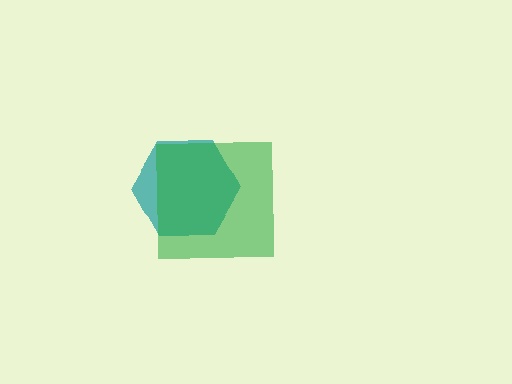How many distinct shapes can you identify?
There are 2 distinct shapes: a teal hexagon, a green square.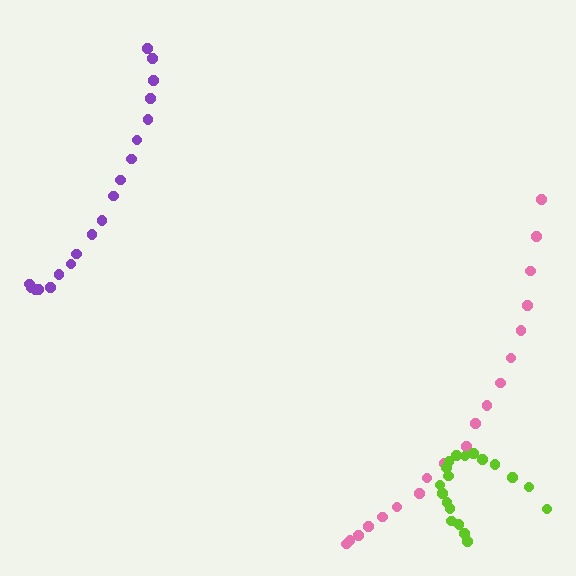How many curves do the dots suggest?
There are 3 distinct paths.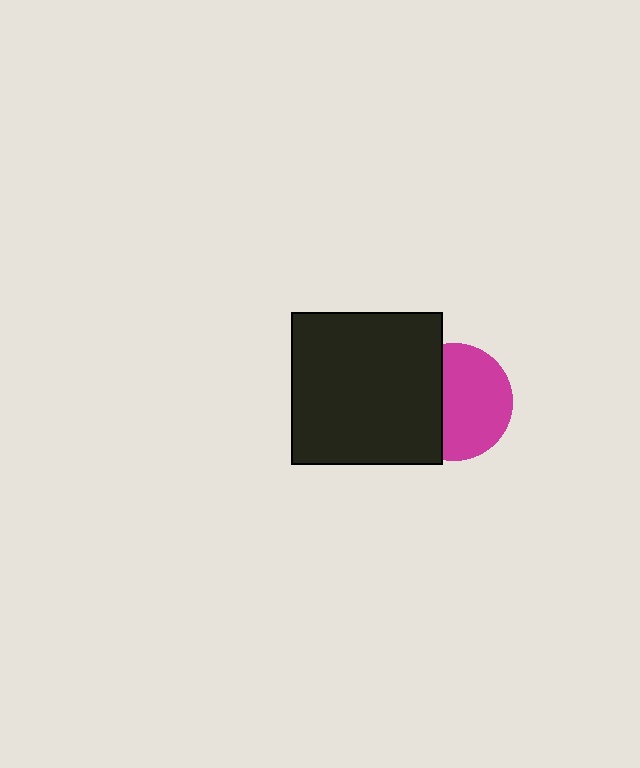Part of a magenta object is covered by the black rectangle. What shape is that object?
It is a circle.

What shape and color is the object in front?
The object in front is a black rectangle.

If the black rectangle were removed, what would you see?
You would see the complete magenta circle.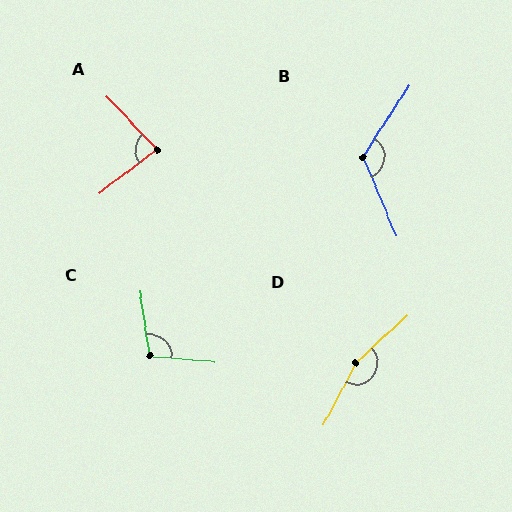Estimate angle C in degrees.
Approximately 103 degrees.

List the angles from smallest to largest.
A (84°), C (103°), B (124°), D (160°).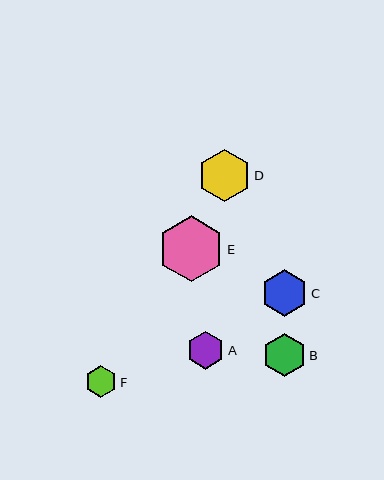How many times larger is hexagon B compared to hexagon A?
Hexagon B is approximately 1.1 times the size of hexagon A.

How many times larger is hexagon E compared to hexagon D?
Hexagon E is approximately 1.3 times the size of hexagon D.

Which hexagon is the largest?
Hexagon E is the largest with a size of approximately 66 pixels.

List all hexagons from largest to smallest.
From largest to smallest: E, D, C, B, A, F.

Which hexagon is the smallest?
Hexagon F is the smallest with a size of approximately 32 pixels.